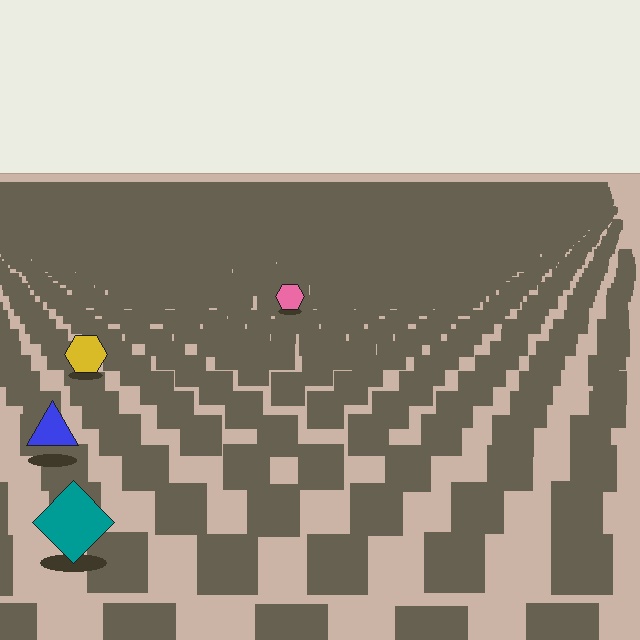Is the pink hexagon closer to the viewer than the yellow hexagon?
No. The yellow hexagon is closer — you can tell from the texture gradient: the ground texture is coarser near it.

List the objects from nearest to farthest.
From nearest to farthest: the teal diamond, the blue triangle, the yellow hexagon, the pink hexagon.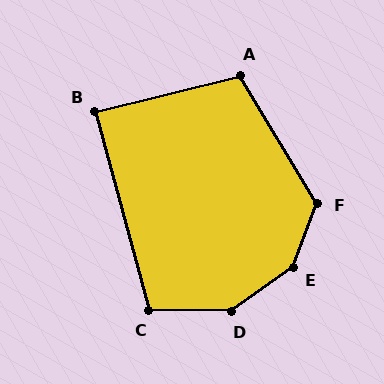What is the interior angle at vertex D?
Approximately 143 degrees (obtuse).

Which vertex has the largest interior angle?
E, at approximately 147 degrees.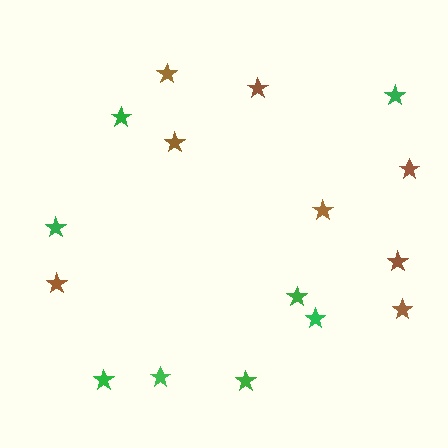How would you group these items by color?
There are 2 groups: one group of brown stars (8) and one group of green stars (8).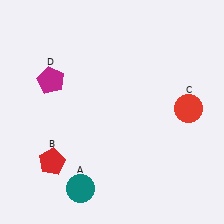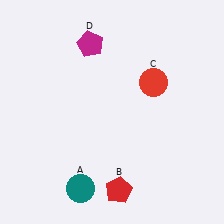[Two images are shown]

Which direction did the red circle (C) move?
The red circle (C) moved left.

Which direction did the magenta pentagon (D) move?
The magenta pentagon (D) moved right.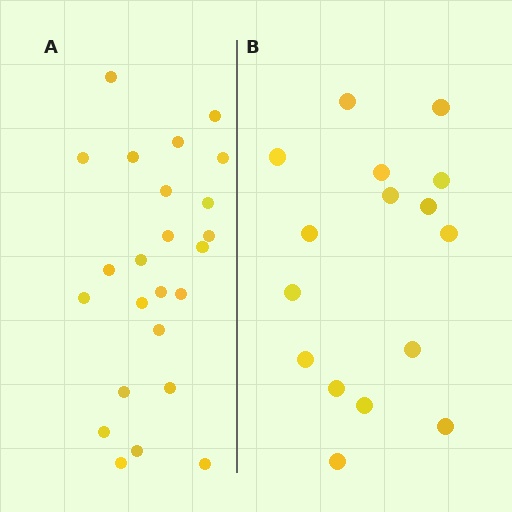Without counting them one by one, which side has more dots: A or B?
Region A (the left region) has more dots.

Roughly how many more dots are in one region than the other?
Region A has roughly 8 or so more dots than region B.